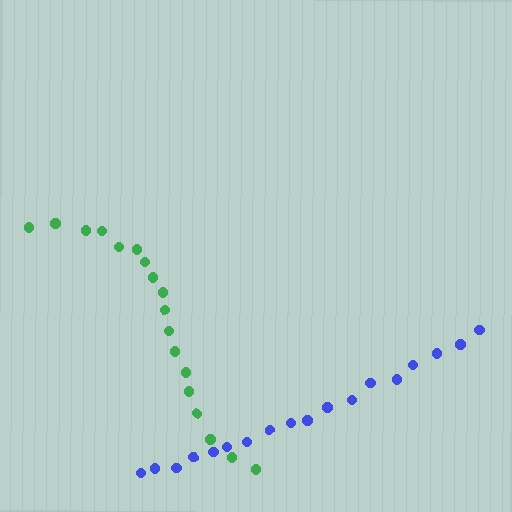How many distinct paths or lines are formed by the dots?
There are 2 distinct paths.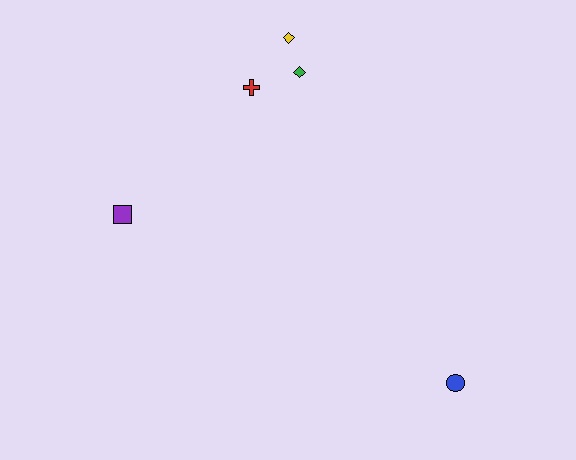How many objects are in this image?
There are 5 objects.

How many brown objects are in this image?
There are no brown objects.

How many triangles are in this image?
There are no triangles.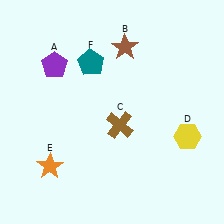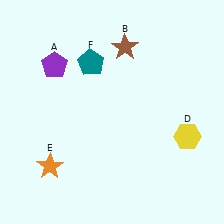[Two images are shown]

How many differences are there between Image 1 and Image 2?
There is 1 difference between the two images.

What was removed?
The brown cross (C) was removed in Image 2.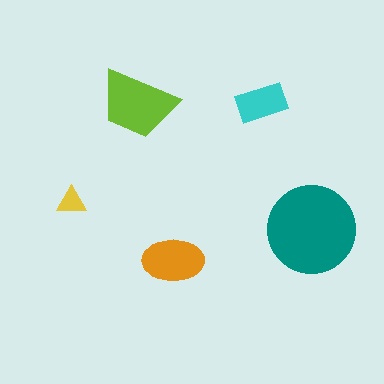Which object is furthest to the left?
The yellow triangle is leftmost.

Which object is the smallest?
The yellow triangle.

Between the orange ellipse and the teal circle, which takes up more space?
The teal circle.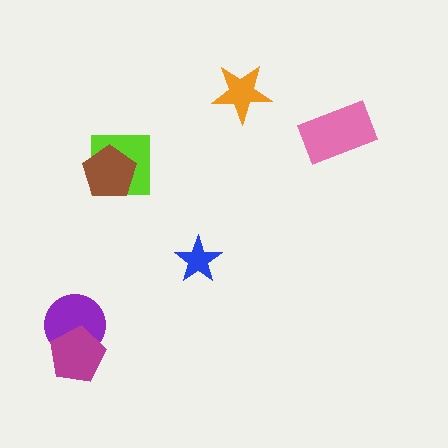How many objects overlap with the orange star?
0 objects overlap with the orange star.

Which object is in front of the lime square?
The brown pentagon is in front of the lime square.